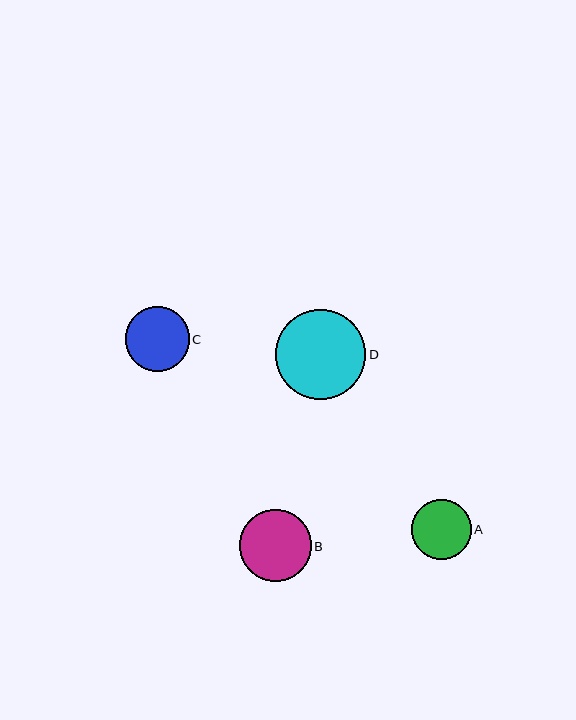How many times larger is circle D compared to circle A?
Circle D is approximately 1.5 times the size of circle A.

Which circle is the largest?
Circle D is the largest with a size of approximately 90 pixels.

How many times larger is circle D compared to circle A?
Circle D is approximately 1.5 times the size of circle A.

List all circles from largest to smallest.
From largest to smallest: D, B, C, A.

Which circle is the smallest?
Circle A is the smallest with a size of approximately 59 pixels.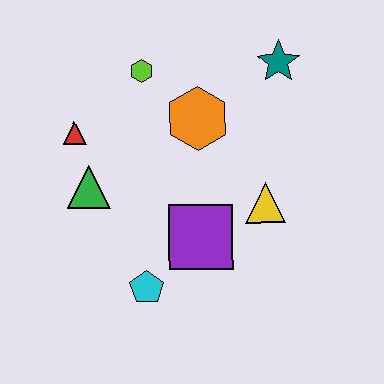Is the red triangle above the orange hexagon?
No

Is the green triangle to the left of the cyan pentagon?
Yes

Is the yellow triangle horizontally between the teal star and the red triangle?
Yes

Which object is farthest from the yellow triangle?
The red triangle is farthest from the yellow triangle.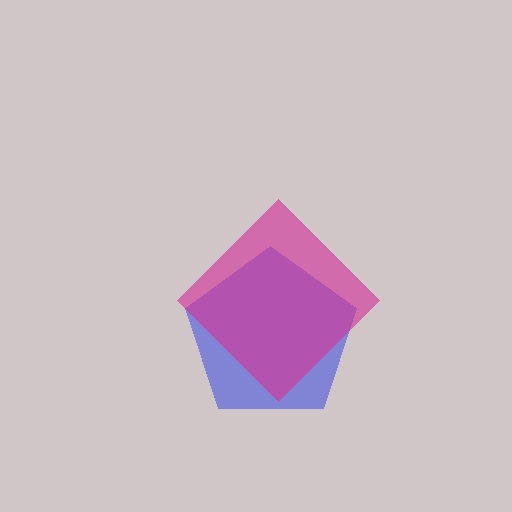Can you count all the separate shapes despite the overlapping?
Yes, there are 2 separate shapes.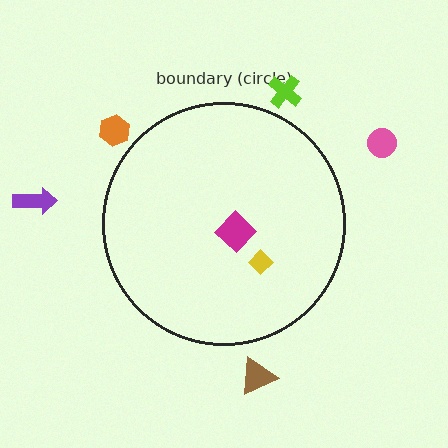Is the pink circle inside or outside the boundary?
Outside.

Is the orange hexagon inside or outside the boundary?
Outside.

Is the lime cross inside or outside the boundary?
Outside.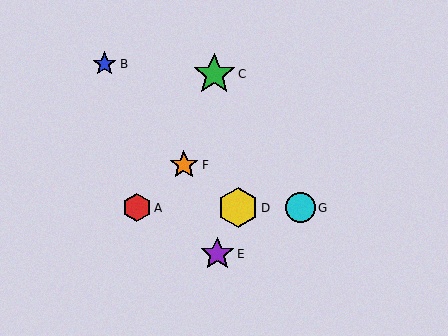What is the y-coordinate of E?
Object E is at y≈254.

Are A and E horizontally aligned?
No, A is at y≈208 and E is at y≈254.